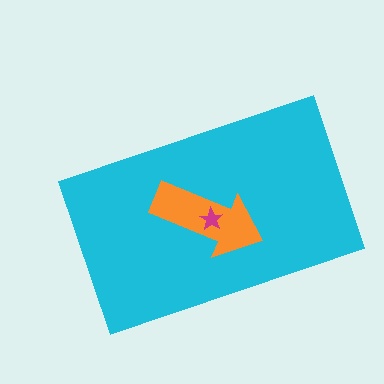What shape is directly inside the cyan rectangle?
The orange arrow.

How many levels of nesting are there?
3.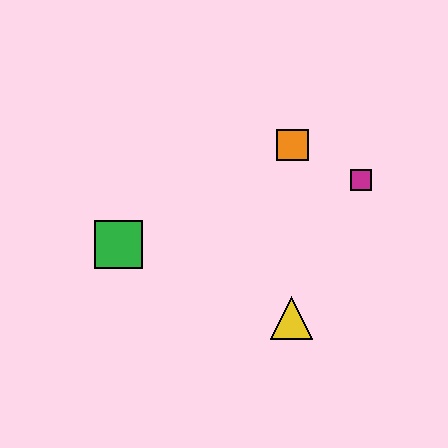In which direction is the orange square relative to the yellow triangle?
The orange square is above the yellow triangle.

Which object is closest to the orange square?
The magenta square is closest to the orange square.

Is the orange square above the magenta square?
Yes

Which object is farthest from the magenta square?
The green square is farthest from the magenta square.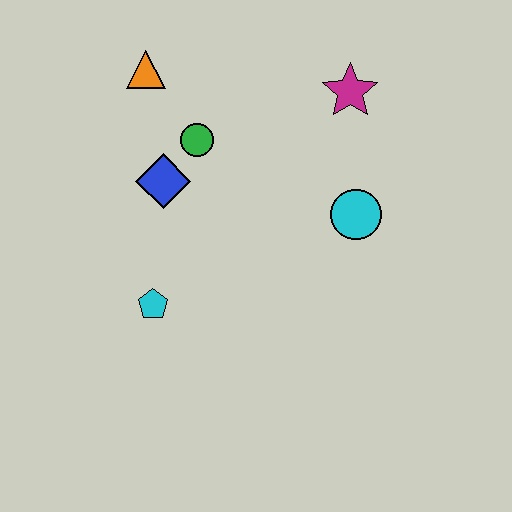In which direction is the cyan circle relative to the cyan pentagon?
The cyan circle is to the right of the cyan pentagon.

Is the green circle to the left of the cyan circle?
Yes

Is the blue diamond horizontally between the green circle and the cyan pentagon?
Yes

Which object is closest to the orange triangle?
The green circle is closest to the orange triangle.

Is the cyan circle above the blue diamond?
No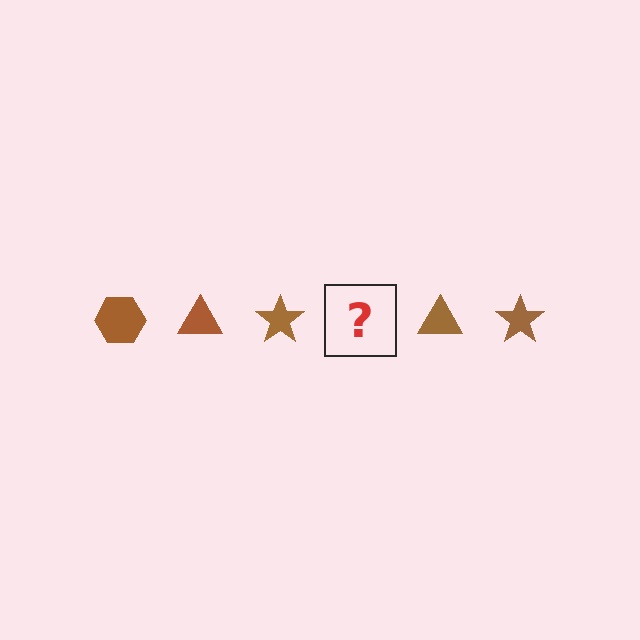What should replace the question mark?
The question mark should be replaced with a brown hexagon.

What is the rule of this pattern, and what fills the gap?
The rule is that the pattern cycles through hexagon, triangle, star shapes in brown. The gap should be filled with a brown hexagon.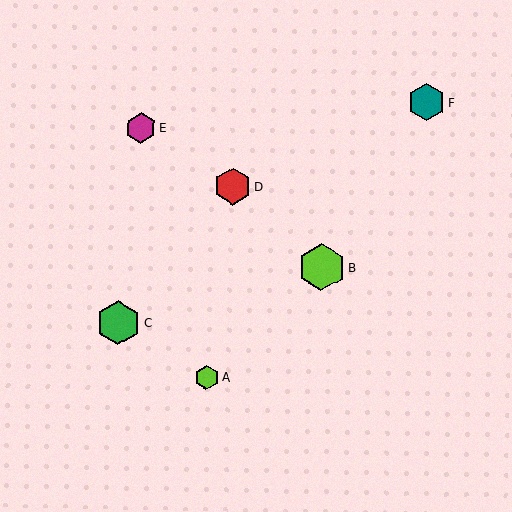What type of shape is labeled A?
Shape A is a lime hexagon.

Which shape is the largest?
The lime hexagon (labeled B) is the largest.